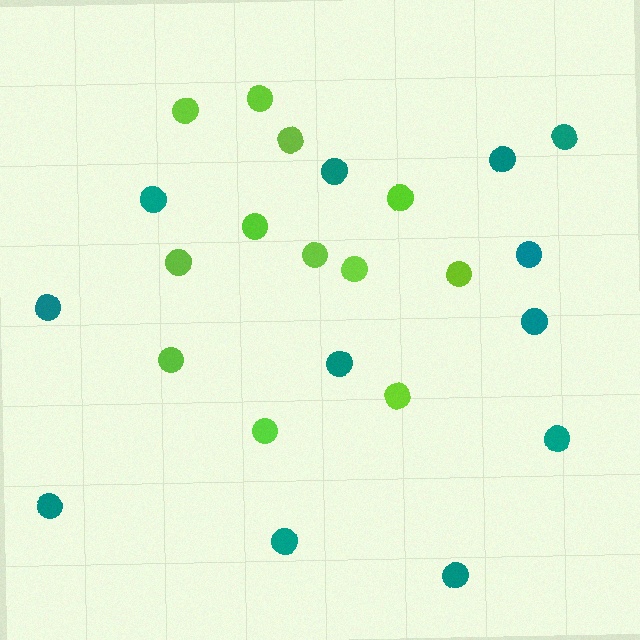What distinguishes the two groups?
There are 2 groups: one group of lime circles (12) and one group of teal circles (12).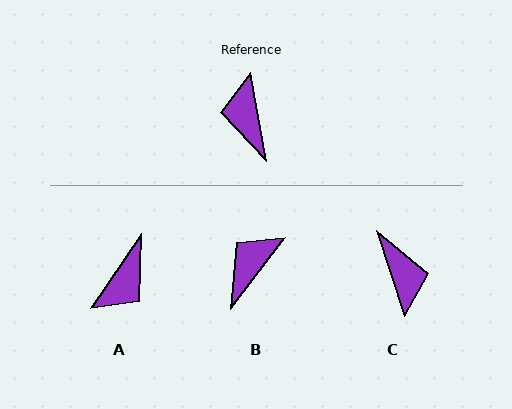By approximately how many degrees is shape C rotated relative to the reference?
Approximately 173 degrees clockwise.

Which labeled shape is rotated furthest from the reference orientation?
C, about 173 degrees away.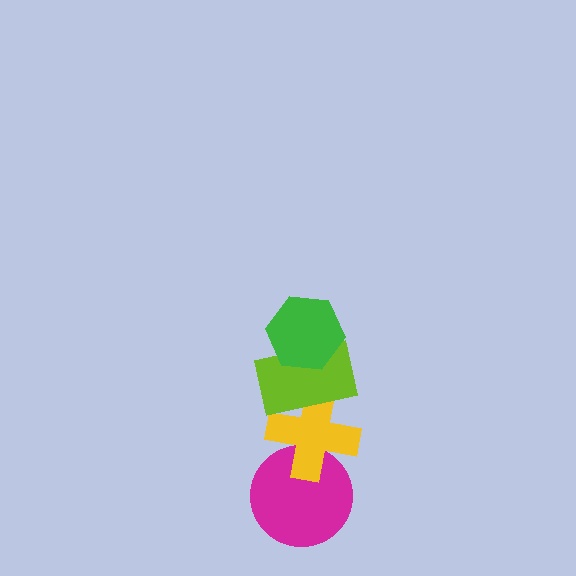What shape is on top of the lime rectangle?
The green hexagon is on top of the lime rectangle.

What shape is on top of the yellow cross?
The lime rectangle is on top of the yellow cross.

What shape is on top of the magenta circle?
The yellow cross is on top of the magenta circle.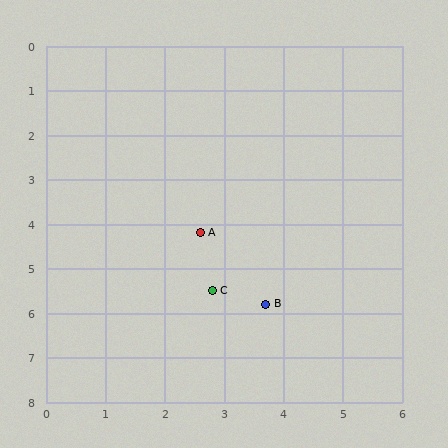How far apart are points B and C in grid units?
Points B and C are about 0.9 grid units apart.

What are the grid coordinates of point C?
Point C is at approximately (2.8, 5.5).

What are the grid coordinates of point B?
Point B is at approximately (3.7, 5.8).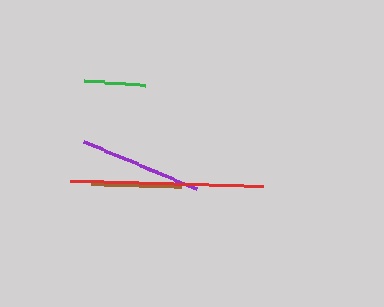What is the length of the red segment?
The red segment is approximately 193 pixels long.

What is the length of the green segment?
The green segment is approximately 61 pixels long.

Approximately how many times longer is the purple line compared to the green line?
The purple line is approximately 2.0 times the length of the green line.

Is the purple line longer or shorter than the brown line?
The purple line is longer than the brown line.